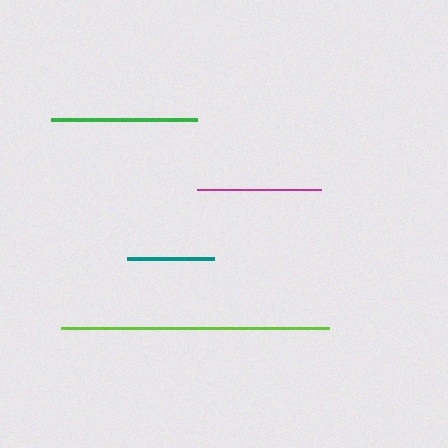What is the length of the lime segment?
The lime segment is approximately 268 pixels long.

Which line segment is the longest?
The lime line is the longest at approximately 268 pixels.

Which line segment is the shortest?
The teal line is the shortest at approximately 87 pixels.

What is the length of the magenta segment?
The magenta segment is approximately 124 pixels long.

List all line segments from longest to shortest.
From longest to shortest: lime, green, magenta, teal.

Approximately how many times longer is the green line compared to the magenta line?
The green line is approximately 1.2 times the length of the magenta line.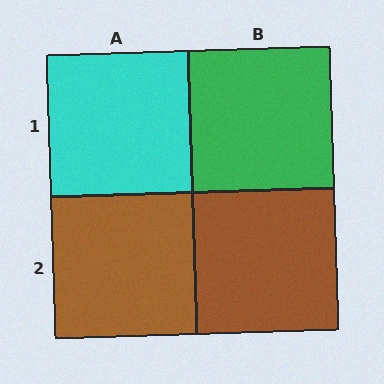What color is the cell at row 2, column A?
Brown.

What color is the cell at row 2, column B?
Brown.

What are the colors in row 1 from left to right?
Cyan, green.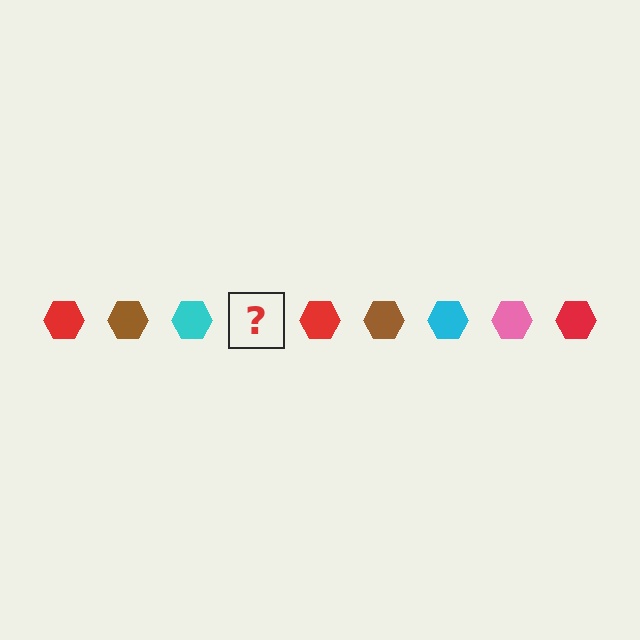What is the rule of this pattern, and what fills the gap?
The rule is that the pattern cycles through red, brown, cyan, pink hexagons. The gap should be filled with a pink hexagon.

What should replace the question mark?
The question mark should be replaced with a pink hexagon.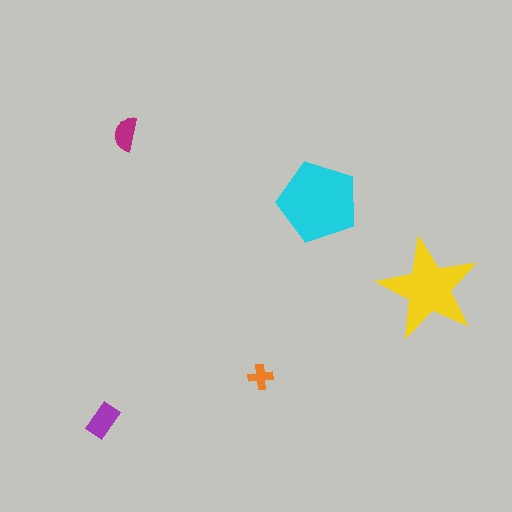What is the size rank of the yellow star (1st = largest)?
2nd.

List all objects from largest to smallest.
The cyan pentagon, the yellow star, the purple rectangle, the magenta semicircle, the orange cross.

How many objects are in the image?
There are 5 objects in the image.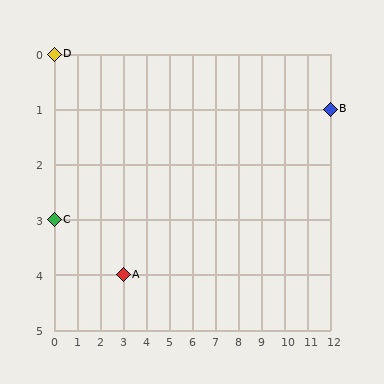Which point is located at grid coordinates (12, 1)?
Point B is at (12, 1).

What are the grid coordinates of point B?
Point B is at grid coordinates (12, 1).